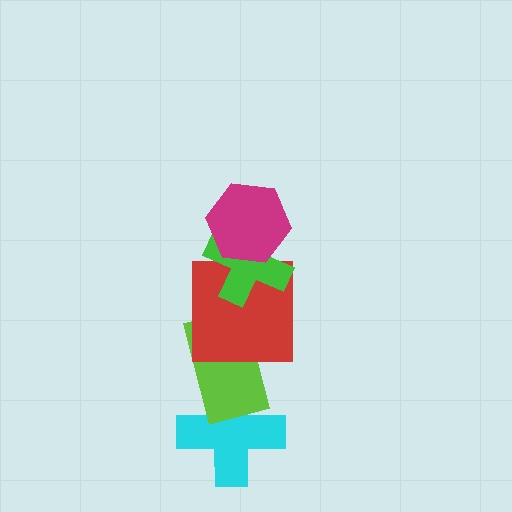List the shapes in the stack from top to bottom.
From top to bottom: the magenta hexagon, the green cross, the red square, the lime rectangle, the cyan cross.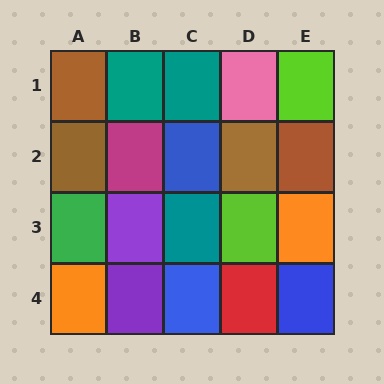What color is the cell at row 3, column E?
Orange.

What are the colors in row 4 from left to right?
Orange, purple, blue, red, blue.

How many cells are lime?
2 cells are lime.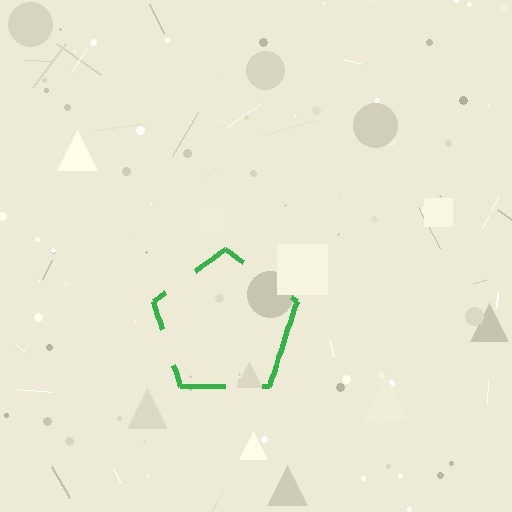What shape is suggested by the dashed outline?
The dashed outline suggests a pentagon.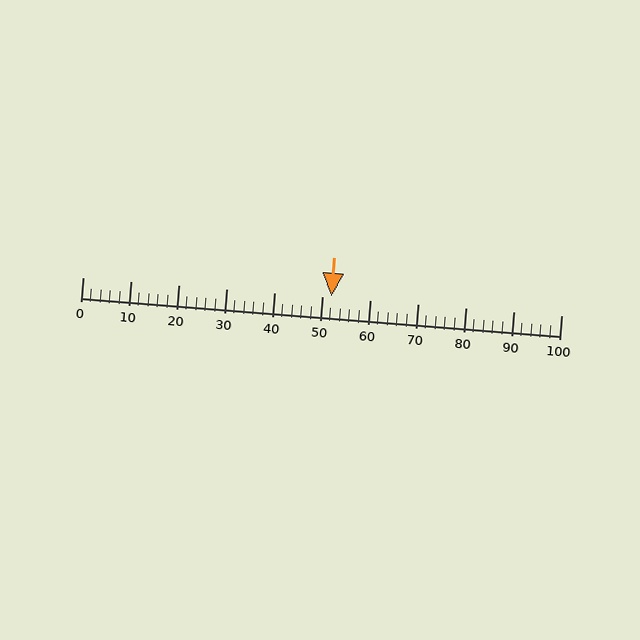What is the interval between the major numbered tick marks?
The major tick marks are spaced 10 units apart.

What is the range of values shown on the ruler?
The ruler shows values from 0 to 100.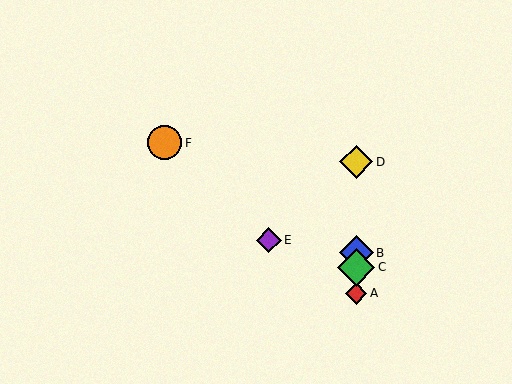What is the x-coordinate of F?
Object F is at x≈164.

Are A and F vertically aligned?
No, A is at x≈356 and F is at x≈164.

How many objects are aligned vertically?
4 objects (A, B, C, D) are aligned vertically.